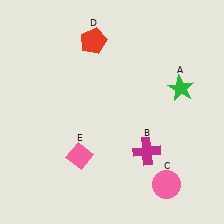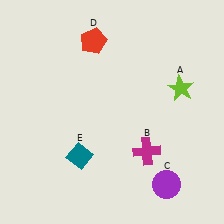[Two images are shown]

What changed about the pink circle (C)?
In Image 1, C is pink. In Image 2, it changed to purple.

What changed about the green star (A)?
In Image 1, A is green. In Image 2, it changed to lime.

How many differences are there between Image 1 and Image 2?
There are 3 differences between the two images.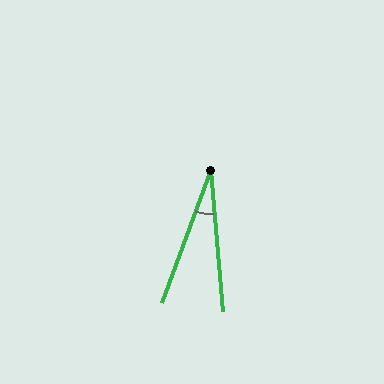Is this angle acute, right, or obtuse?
It is acute.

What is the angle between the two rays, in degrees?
Approximately 25 degrees.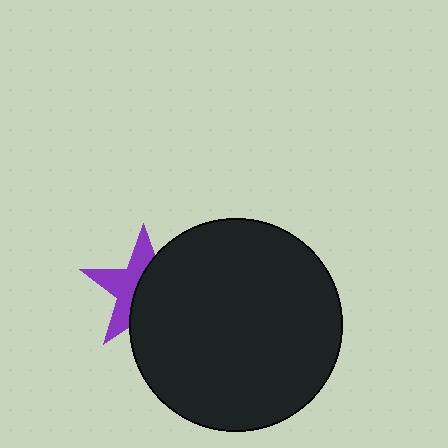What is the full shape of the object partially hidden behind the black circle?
The partially hidden object is a purple star.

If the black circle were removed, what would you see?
You would see the complete purple star.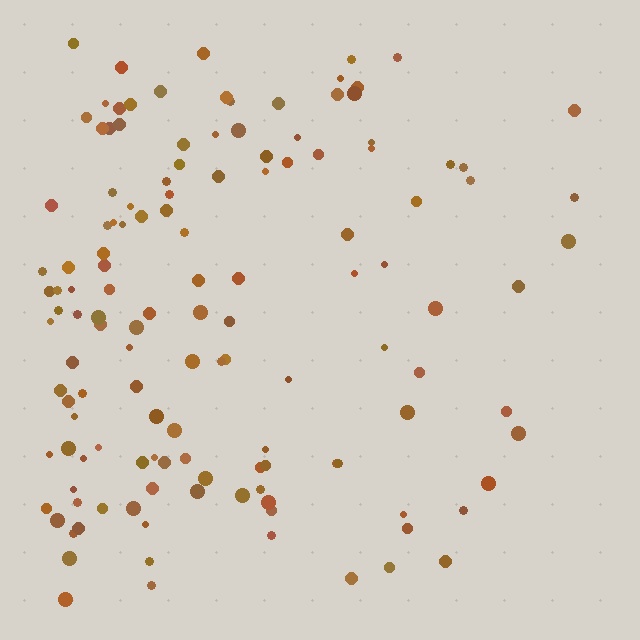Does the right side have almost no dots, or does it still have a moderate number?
Still a moderate number, just noticeably fewer than the left.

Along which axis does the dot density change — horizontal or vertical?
Horizontal.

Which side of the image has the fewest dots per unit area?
The right.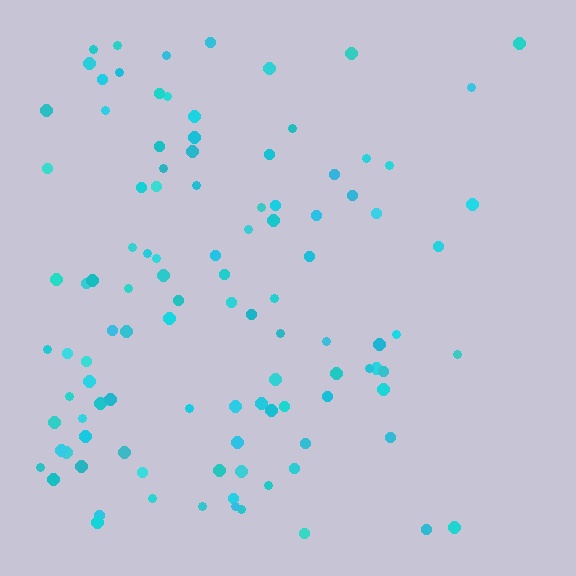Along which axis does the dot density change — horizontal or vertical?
Horizontal.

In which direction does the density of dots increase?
From right to left, with the left side densest.